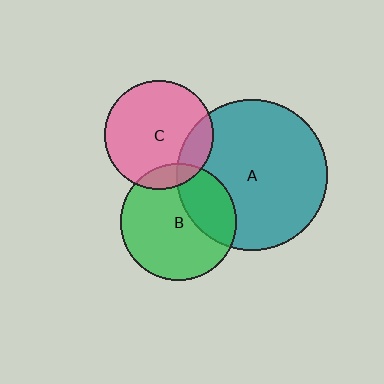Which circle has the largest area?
Circle A (teal).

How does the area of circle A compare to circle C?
Approximately 1.9 times.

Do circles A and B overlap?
Yes.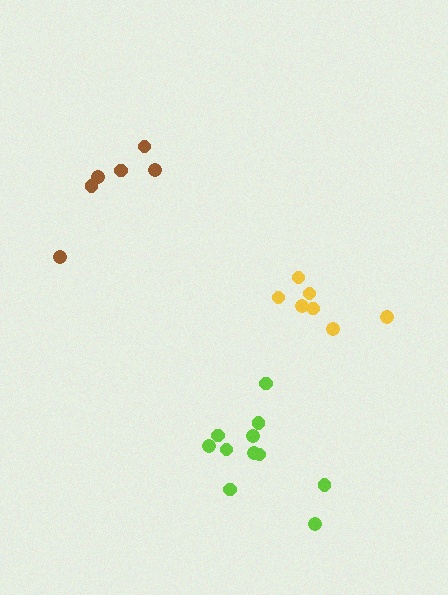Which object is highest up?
The brown cluster is topmost.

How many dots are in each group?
Group 1: 6 dots, Group 2: 7 dots, Group 3: 11 dots (24 total).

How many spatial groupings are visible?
There are 3 spatial groupings.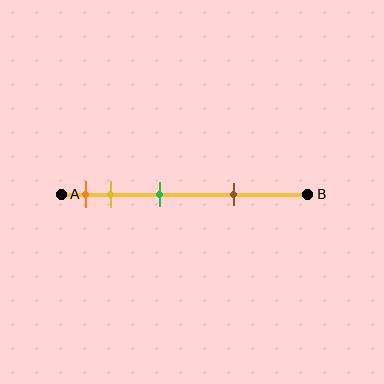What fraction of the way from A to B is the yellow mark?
The yellow mark is approximately 20% (0.2) of the way from A to B.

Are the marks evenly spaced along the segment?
No, the marks are not evenly spaced.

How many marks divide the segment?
There are 4 marks dividing the segment.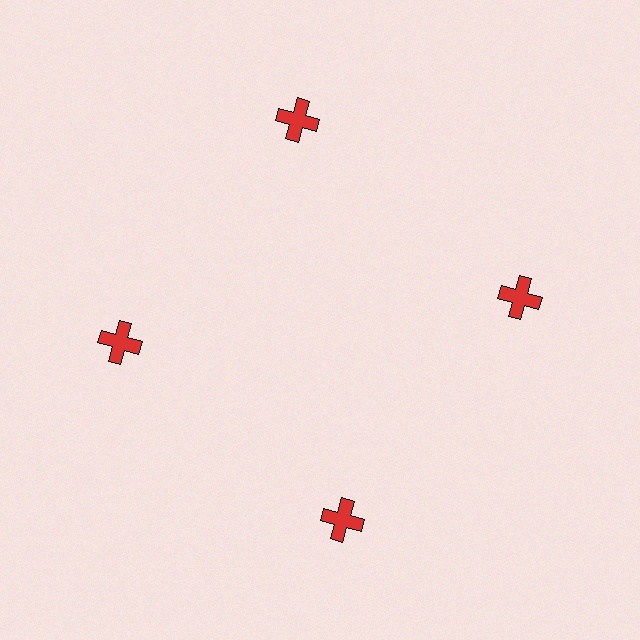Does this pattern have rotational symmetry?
Yes, this pattern has 4-fold rotational symmetry. It looks the same after rotating 90 degrees around the center.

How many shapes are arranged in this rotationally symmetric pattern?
There are 4 shapes, arranged in 4 groups of 1.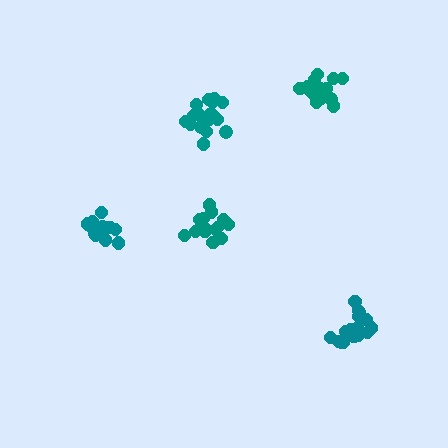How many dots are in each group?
Group 1: 14 dots, Group 2: 16 dots, Group 3: 16 dots, Group 4: 19 dots, Group 5: 18 dots (83 total).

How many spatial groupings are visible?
There are 5 spatial groupings.